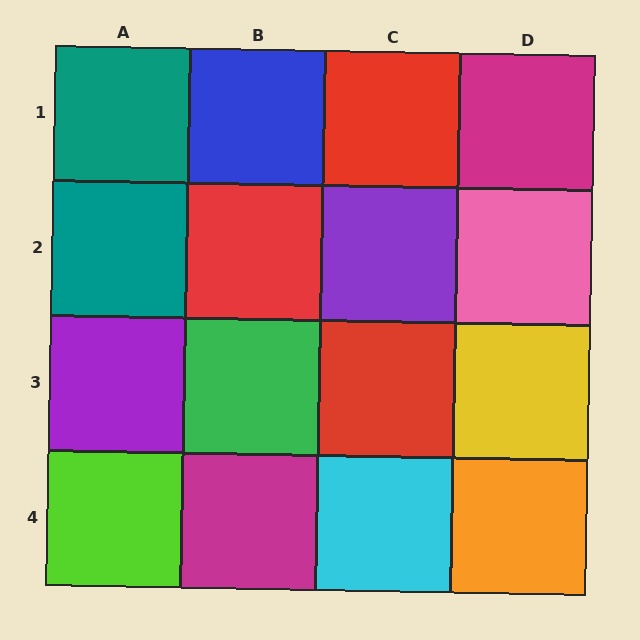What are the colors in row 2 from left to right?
Teal, red, purple, pink.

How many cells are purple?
2 cells are purple.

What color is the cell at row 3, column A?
Purple.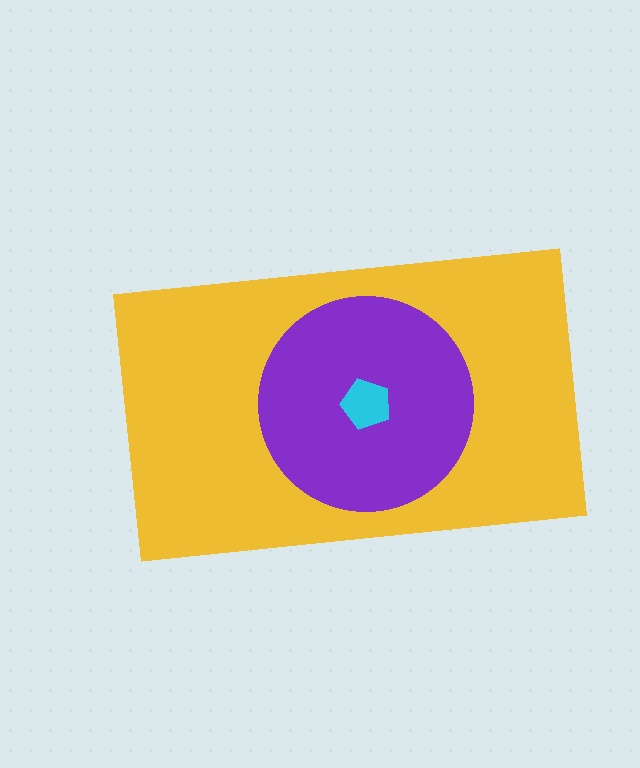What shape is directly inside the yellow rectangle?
The purple circle.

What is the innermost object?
The cyan pentagon.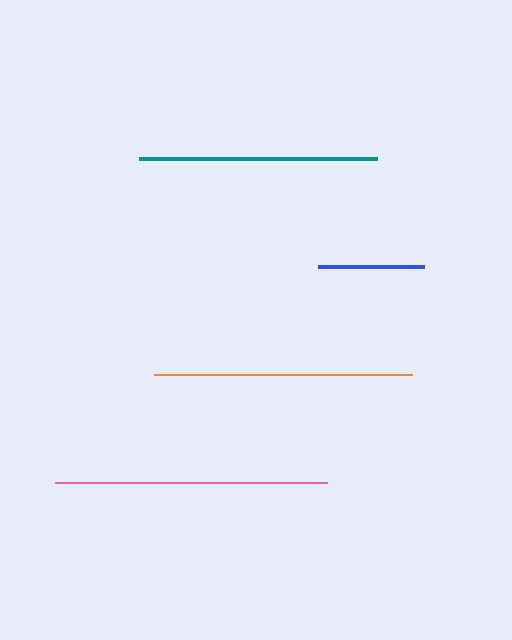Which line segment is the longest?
The pink line is the longest at approximately 272 pixels.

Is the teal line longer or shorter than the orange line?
The orange line is longer than the teal line.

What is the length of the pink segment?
The pink segment is approximately 272 pixels long.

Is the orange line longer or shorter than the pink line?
The pink line is longer than the orange line.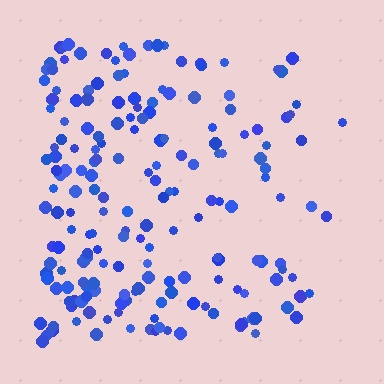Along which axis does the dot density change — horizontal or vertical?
Horizontal.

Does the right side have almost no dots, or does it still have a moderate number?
Still a moderate number, just noticeably fewer than the left.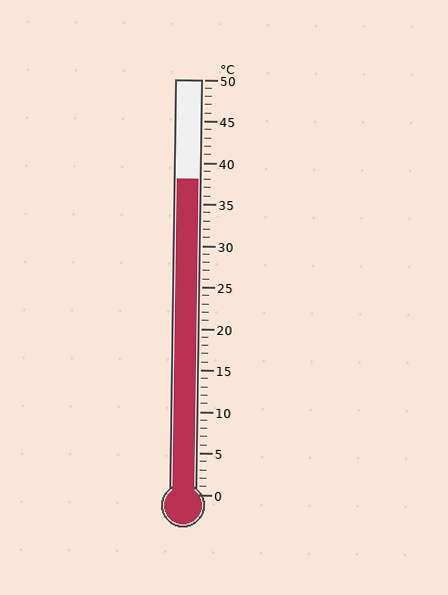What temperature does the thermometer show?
The thermometer shows approximately 38°C.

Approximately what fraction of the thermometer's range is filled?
The thermometer is filled to approximately 75% of its range.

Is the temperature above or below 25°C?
The temperature is above 25°C.